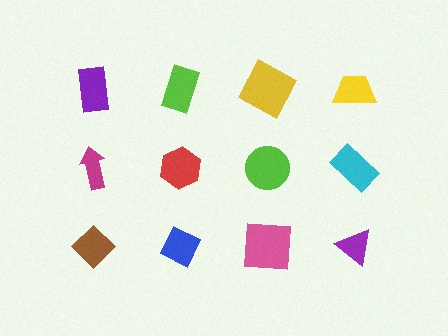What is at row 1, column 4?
A yellow trapezoid.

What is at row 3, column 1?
A brown diamond.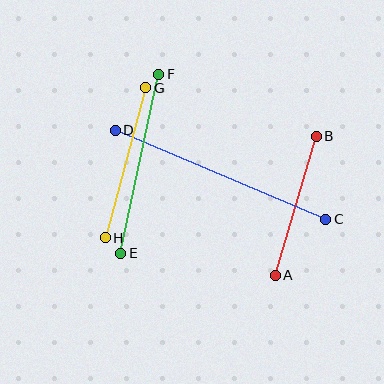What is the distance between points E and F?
The distance is approximately 183 pixels.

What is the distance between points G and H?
The distance is approximately 155 pixels.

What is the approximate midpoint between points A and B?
The midpoint is at approximately (296, 206) pixels.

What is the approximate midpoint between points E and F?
The midpoint is at approximately (140, 164) pixels.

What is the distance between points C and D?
The distance is approximately 229 pixels.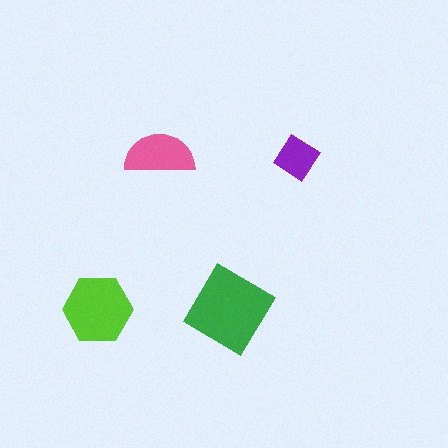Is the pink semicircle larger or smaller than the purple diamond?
Larger.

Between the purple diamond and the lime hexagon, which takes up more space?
The lime hexagon.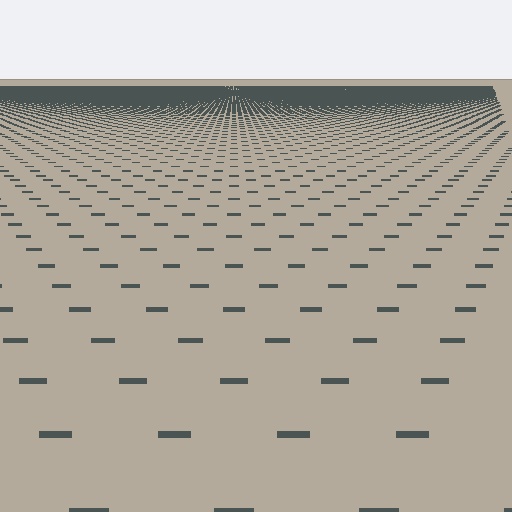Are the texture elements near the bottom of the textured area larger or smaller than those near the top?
Larger. Near the bottom, elements are closer to the viewer and appear at a bigger on-screen size.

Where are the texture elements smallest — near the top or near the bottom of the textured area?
Near the top.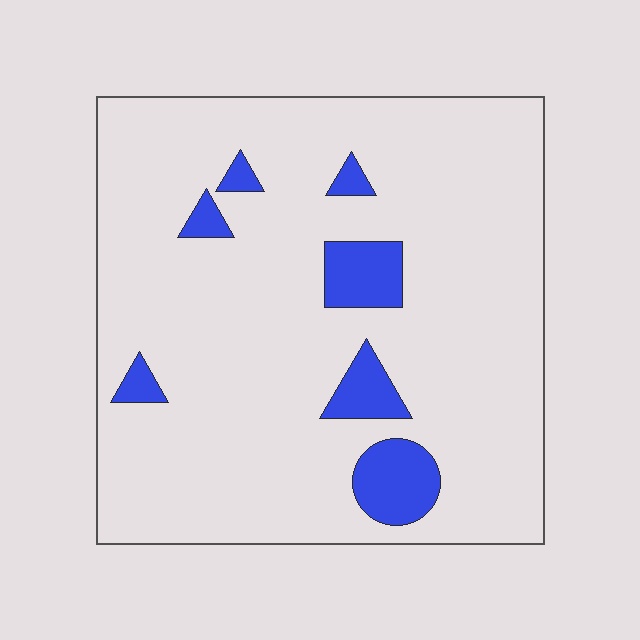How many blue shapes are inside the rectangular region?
7.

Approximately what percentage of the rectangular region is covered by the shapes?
Approximately 10%.